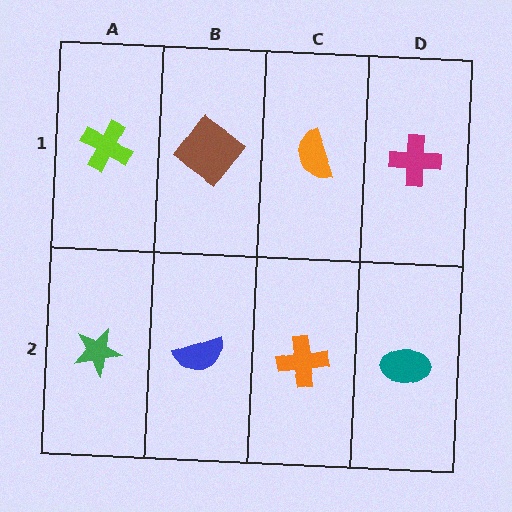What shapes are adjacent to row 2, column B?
A brown diamond (row 1, column B), a green star (row 2, column A), an orange cross (row 2, column C).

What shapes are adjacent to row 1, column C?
An orange cross (row 2, column C), a brown diamond (row 1, column B), a magenta cross (row 1, column D).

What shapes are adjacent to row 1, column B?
A blue semicircle (row 2, column B), a lime cross (row 1, column A), an orange semicircle (row 1, column C).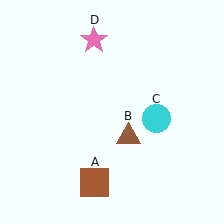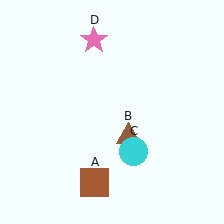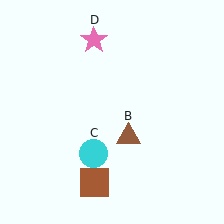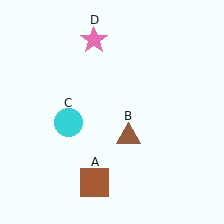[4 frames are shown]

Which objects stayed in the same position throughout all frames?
Brown square (object A) and brown triangle (object B) and pink star (object D) remained stationary.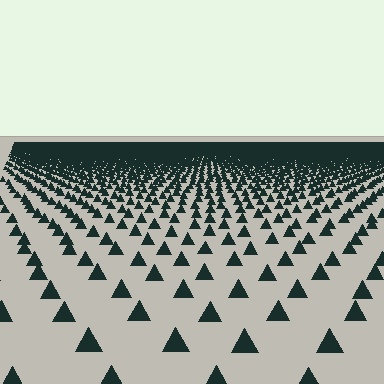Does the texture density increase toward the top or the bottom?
Density increases toward the top.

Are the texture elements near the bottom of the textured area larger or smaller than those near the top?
Larger. Near the bottom, elements are closer to the viewer and appear at a bigger on-screen size.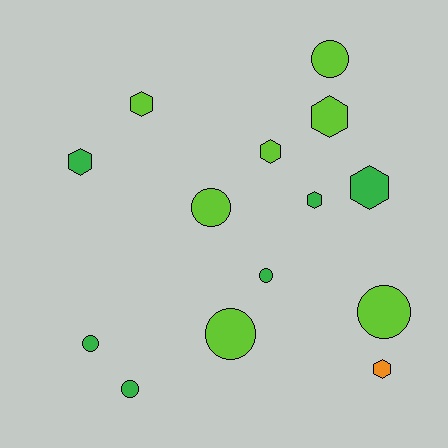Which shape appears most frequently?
Hexagon, with 7 objects.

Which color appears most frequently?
Lime, with 7 objects.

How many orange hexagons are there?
There is 1 orange hexagon.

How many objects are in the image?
There are 14 objects.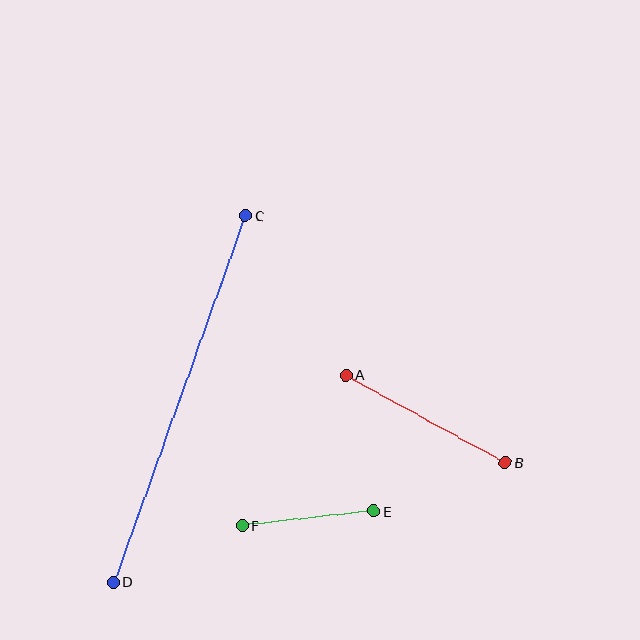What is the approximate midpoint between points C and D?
The midpoint is at approximately (179, 399) pixels.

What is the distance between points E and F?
The distance is approximately 133 pixels.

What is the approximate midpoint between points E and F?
The midpoint is at approximately (308, 519) pixels.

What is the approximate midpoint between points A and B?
The midpoint is at approximately (426, 419) pixels.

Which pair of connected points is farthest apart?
Points C and D are farthest apart.